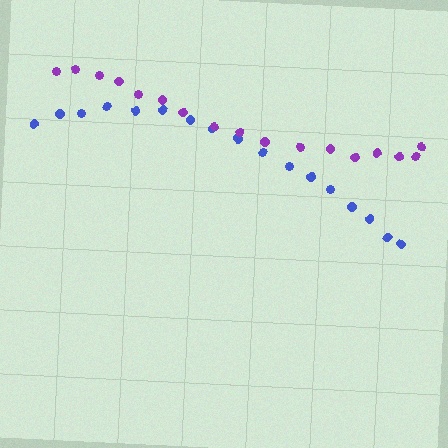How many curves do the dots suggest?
There are 2 distinct paths.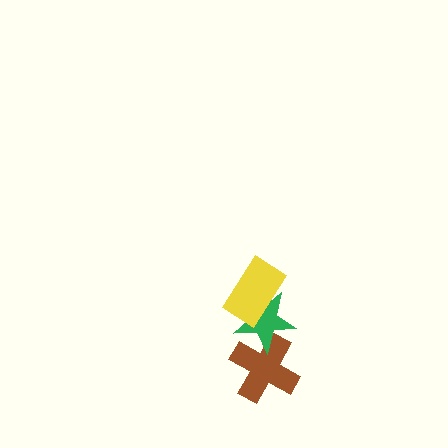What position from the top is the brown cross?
The brown cross is 3rd from the top.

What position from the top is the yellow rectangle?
The yellow rectangle is 1st from the top.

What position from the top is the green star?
The green star is 2nd from the top.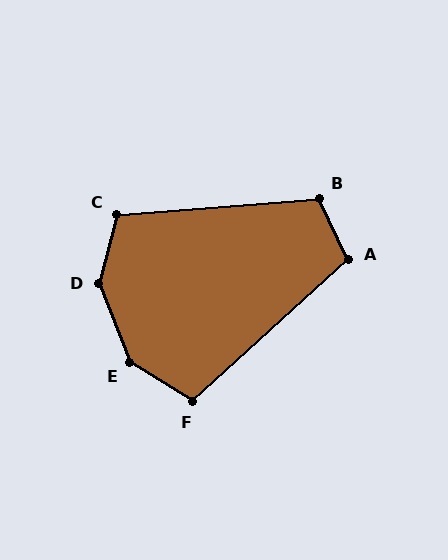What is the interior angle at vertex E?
Approximately 143 degrees (obtuse).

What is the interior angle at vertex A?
Approximately 108 degrees (obtuse).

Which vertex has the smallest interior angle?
F, at approximately 106 degrees.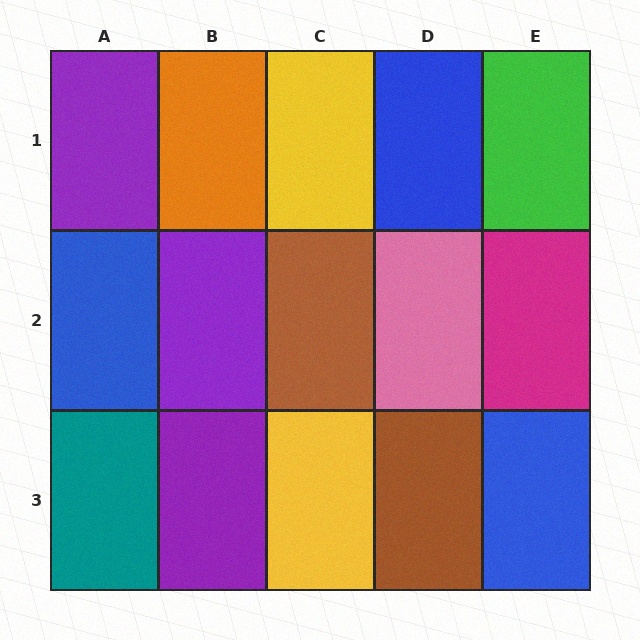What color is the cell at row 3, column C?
Yellow.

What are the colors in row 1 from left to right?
Purple, orange, yellow, blue, green.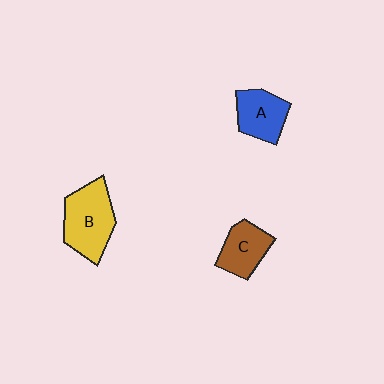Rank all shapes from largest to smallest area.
From largest to smallest: B (yellow), A (blue), C (brown).